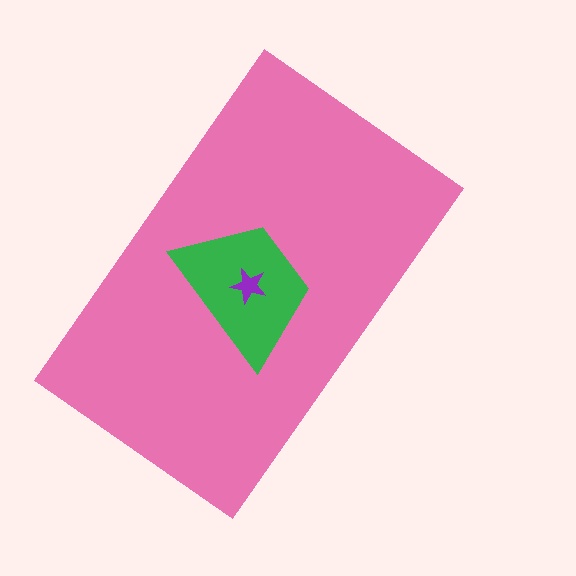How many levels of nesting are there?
3.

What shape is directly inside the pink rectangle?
The green trapezoid.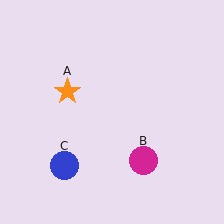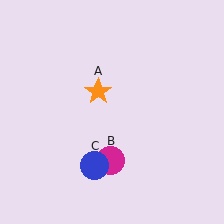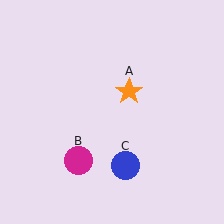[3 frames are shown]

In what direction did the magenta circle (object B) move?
The magenta circle (object B) moved left.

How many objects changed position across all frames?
3 objects changed position: orange star (object A), magenta circle (object B), blue circle (object C).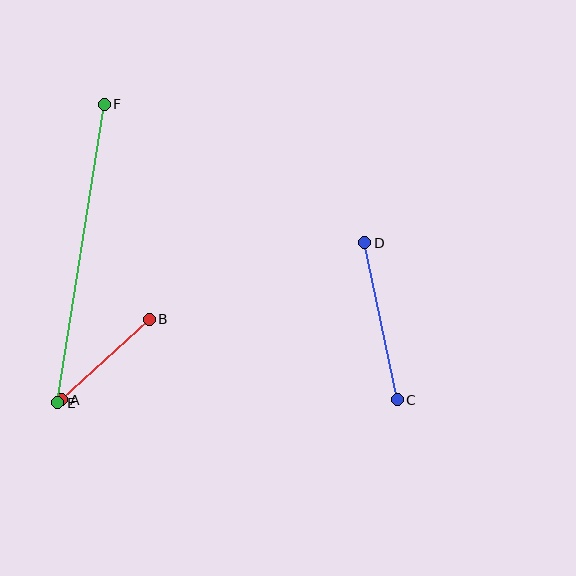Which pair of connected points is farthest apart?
Points E and F are farthest apart.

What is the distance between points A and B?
The distance is approximately 119 pixels.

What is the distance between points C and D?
The distance is approximately 161 pixels.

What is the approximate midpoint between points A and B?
The midpoint is at approximately (105, 359) pixels.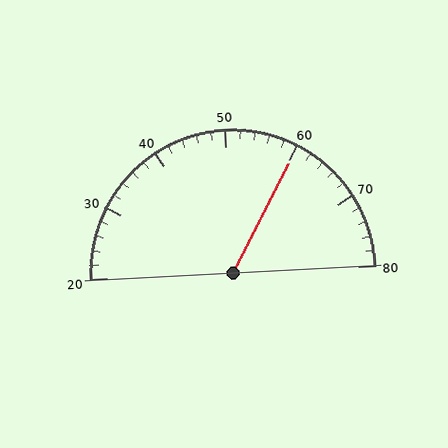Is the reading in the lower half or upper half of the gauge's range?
The reading is in the upper half of the range (20 to 80).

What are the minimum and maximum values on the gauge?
The gauge ranges from 20 to 80.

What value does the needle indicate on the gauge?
The needle indicates approximately 60.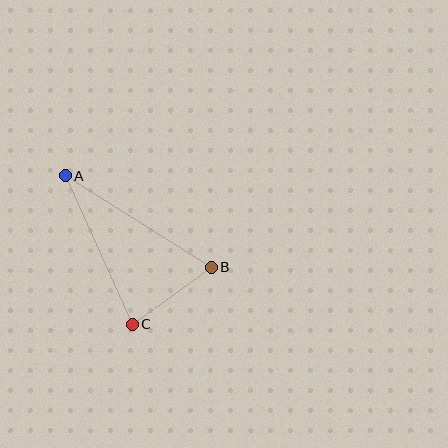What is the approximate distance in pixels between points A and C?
The distance between A and C is approximately 163 pixels.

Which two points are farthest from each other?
Points A and B are farthest from each other.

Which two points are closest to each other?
Points B and C are closest to each other.